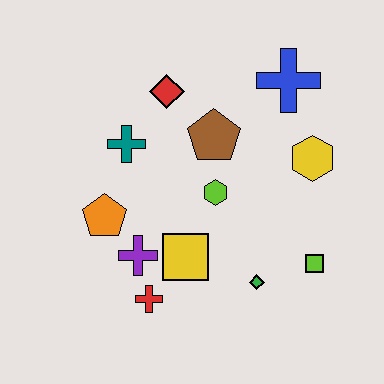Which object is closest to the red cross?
The purple cross is closest to the red cross.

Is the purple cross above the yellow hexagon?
No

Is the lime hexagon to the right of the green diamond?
No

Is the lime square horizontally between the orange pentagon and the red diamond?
No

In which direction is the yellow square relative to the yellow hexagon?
The yellow square is to the left of the yellow hexagon.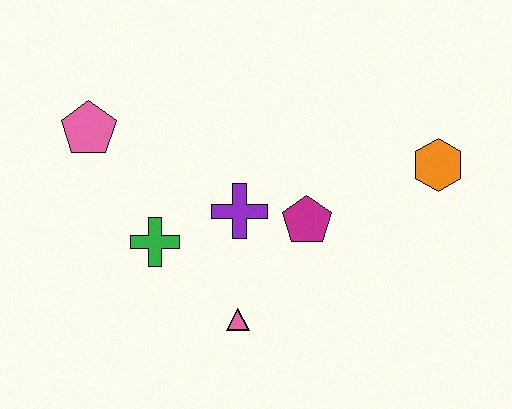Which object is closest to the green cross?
The purple cross is closest to the green cross.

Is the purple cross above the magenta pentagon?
Yes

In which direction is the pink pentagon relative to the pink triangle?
The pink pentagon is above the pink triangle.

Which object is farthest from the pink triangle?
The orange hexagon is farthest from the pink triangle.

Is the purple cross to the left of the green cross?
No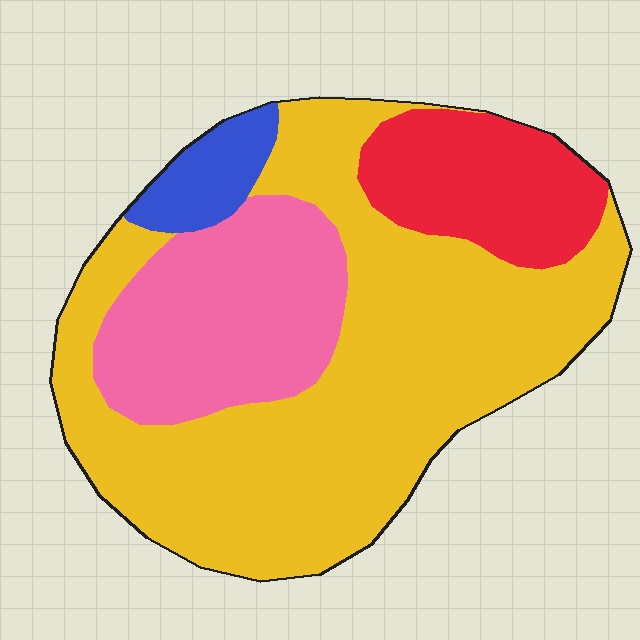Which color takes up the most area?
Yellow, at roughly 60%.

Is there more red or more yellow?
Yellow.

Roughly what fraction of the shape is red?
Red takes up about one eighth (1/8) of the shape.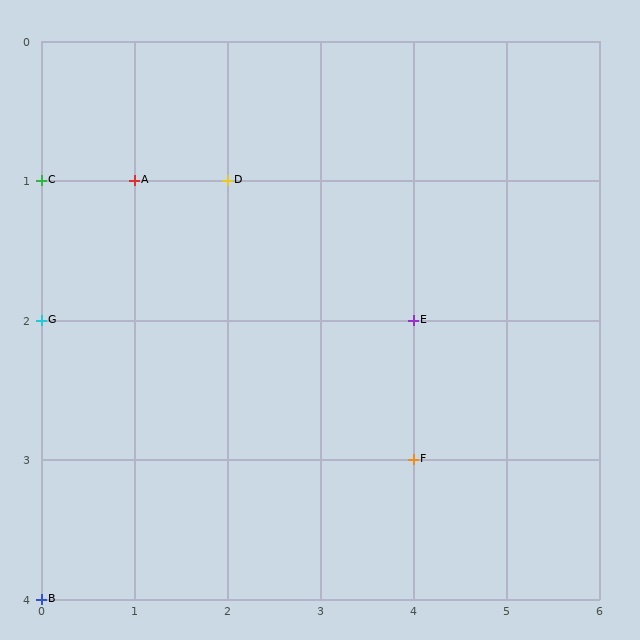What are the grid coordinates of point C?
Point C is at grid coordinates (0, 1).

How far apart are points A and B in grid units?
Points A and B are 1 column and 3 rows apart (about 3.2 grid units diagonally).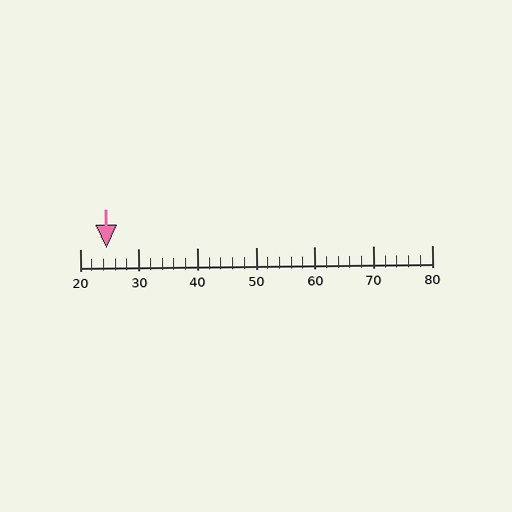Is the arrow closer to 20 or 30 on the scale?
The arrow is closer to 20.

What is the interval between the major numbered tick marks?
The major tick marks are spaced 10 units apart.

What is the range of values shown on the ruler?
The ruler shows values from 20 to 80.